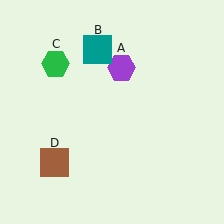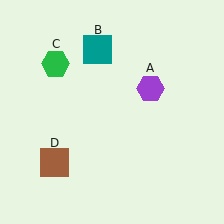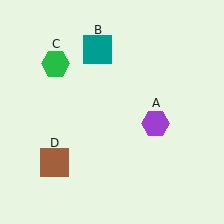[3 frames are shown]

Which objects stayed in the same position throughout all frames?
Teal square (object B) and green hexagon (object C) and brown square (object D) remained stationary.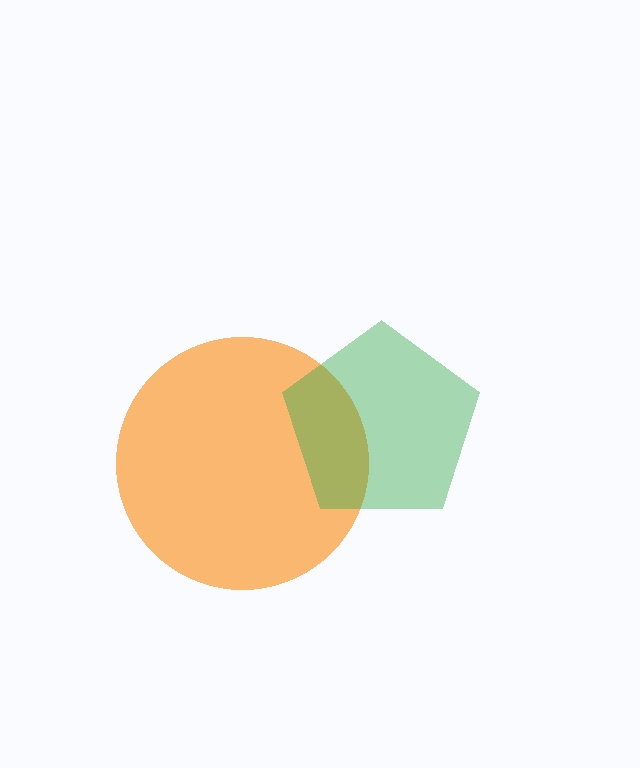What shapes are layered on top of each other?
The layered shapes are: an orange circle, a green pentagon.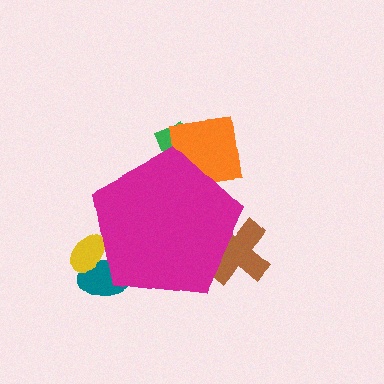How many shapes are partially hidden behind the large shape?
5 shapes are partially hidden.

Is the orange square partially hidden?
Yes, the orange square is partially hidden behind the magenta pentagon.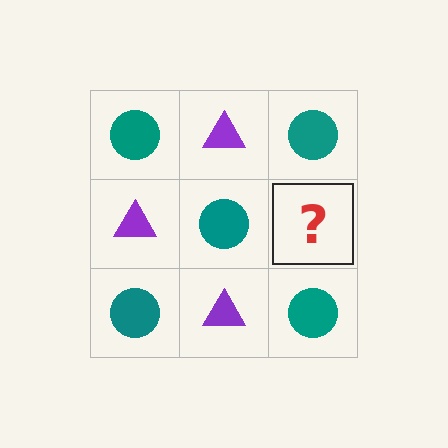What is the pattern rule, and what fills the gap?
The rule is that it alternates teal circle and purple triangle in a checkerboard pattern. The gap should be filled with a purple triangle.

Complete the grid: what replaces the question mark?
The question mark should be replaced with a purple triangle.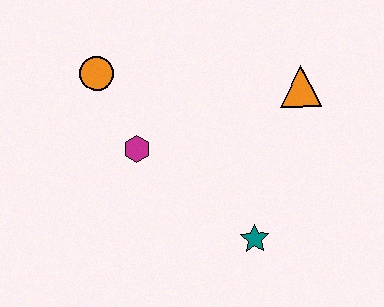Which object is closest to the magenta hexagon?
The orange circle is closest to the magenta hexagon.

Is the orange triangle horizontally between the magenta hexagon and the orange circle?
No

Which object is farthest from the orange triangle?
The orange circle is farthest from the orange triangle.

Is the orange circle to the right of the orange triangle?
No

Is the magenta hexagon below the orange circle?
Yes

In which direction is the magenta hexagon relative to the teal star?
The magenta hexagon is to the left of the teal star.